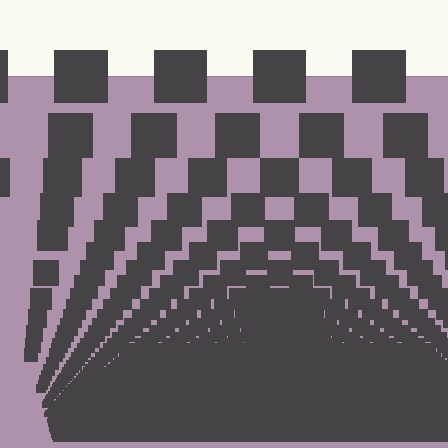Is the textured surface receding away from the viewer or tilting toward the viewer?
The surface appears to tilt toward the viewer. Texture elements get larger and sparser toward the top.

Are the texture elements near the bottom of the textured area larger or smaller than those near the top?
Smaller. The gradient is inverted — elements near the bottom are smaller and denser.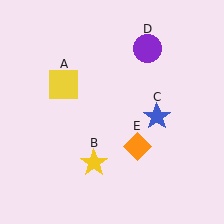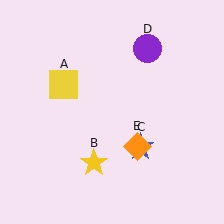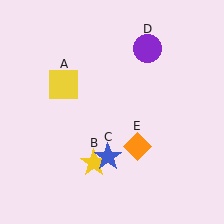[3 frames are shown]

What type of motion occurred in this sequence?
The blue star (object C) rotated clockwise around the center of the scene.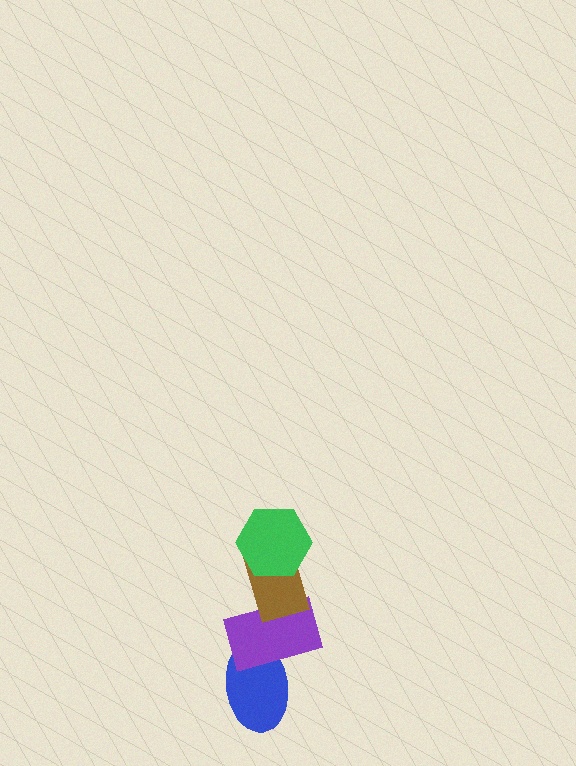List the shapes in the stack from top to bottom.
From top to bottom: the green hexagon, the brown rectangle, the purple rectangle, the blue ellipse.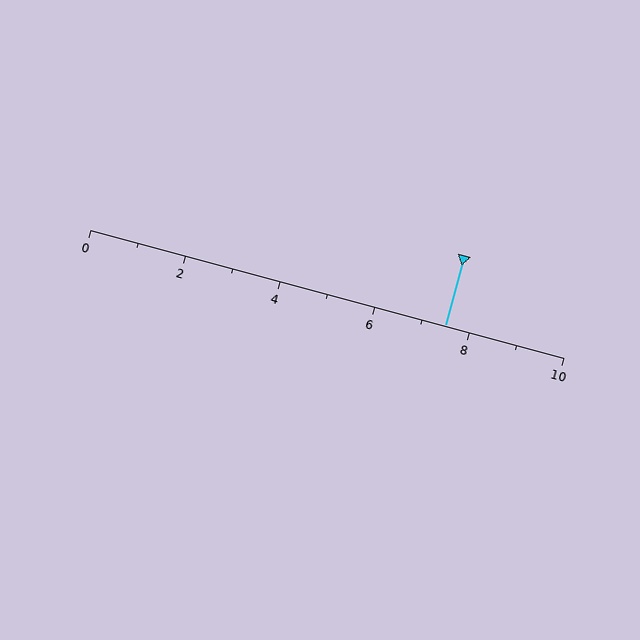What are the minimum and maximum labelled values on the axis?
The axis runs from 0 to 10.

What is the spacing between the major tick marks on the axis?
The major ticks are spaced 2 apart.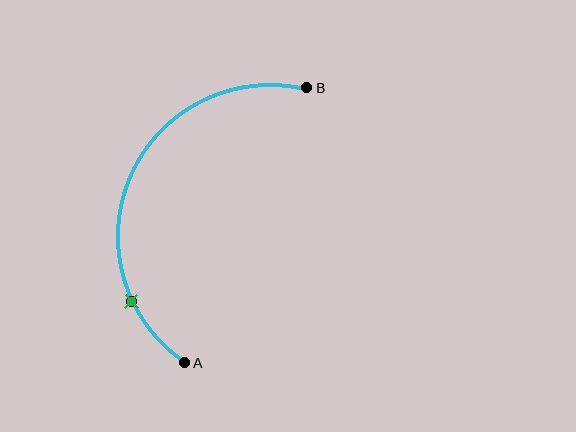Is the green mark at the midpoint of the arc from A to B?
No. The green mark lies on the arc but is closer to endpoint A. The arc midpoint would be at the point on the curve equidistant along the arc from both A and B.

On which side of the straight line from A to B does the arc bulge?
The arc bulges to the left of the straight line connecting A and B.